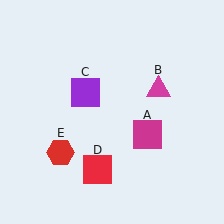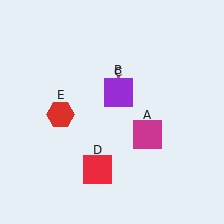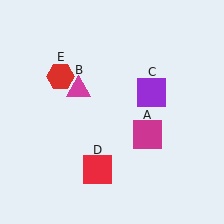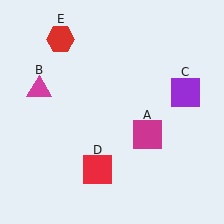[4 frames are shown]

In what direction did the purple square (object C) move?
The purple square (object C) moved right.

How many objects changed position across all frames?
3 objects changed position: magenta triangle (object B), purple square (object C), red hexagon (object E).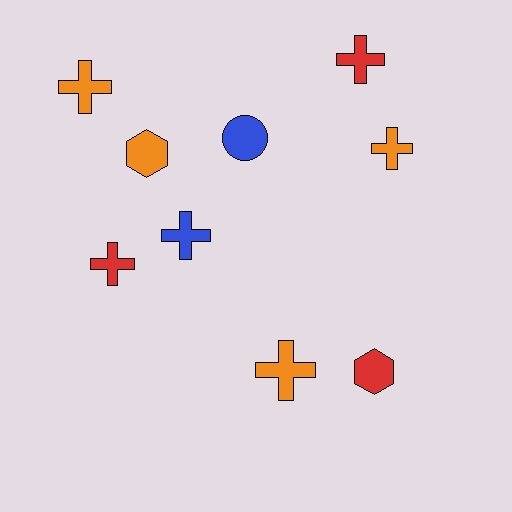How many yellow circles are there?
There are no yellow circles.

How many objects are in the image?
There are 9 objects.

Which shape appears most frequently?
Cross, with 6 objects.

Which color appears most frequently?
Orange, with 4 objects.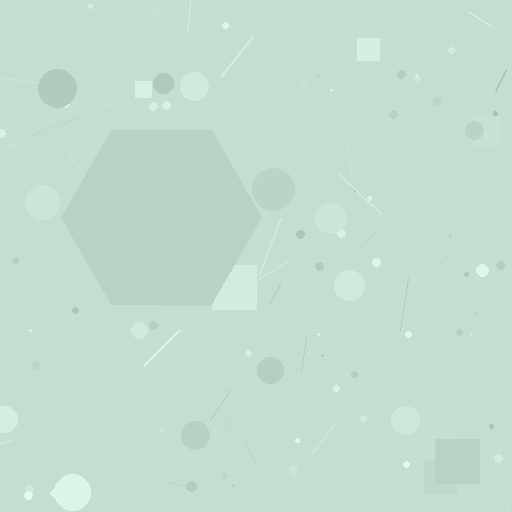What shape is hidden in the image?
A hexagon is hidden in the image.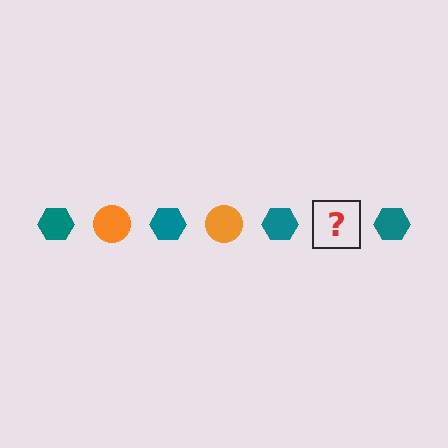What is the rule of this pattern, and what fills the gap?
The rule is that the pattern alternates between teal hexagon and orange circle. The gap should be filled with an orange circle.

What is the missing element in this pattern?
The missing element is an orange circle.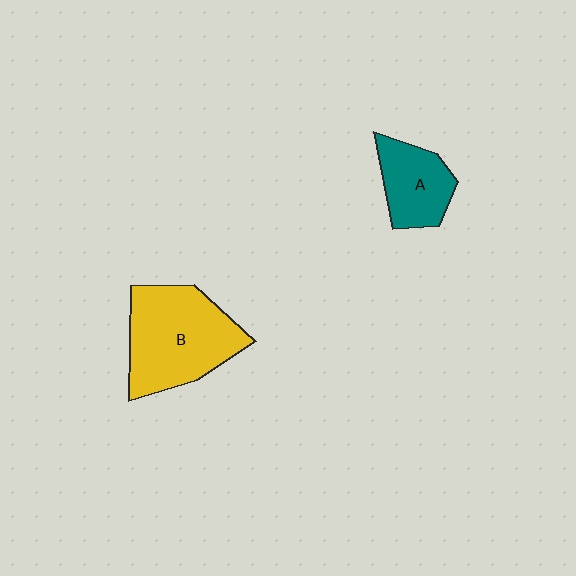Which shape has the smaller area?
Shape A (teal).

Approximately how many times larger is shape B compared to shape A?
Approximately 1.8 times.